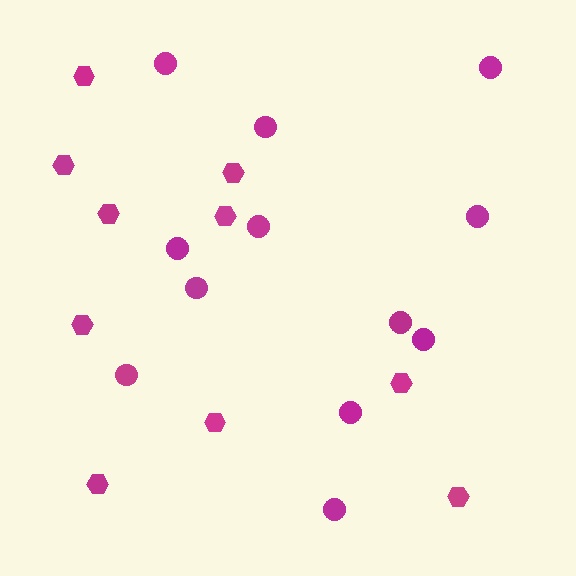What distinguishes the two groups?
There are 2 groups: one group of circles (12) and one group of hexagons (10).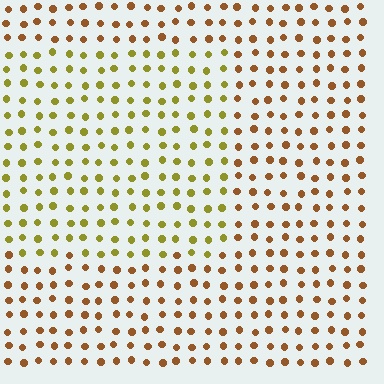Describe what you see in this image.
The image is filled with small brown elements in a uniform arrangement. A rectangle-shaped region is visible where the elements are tinted to a slightly different hue, forming a subtle color boundary.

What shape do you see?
I see a rectangle.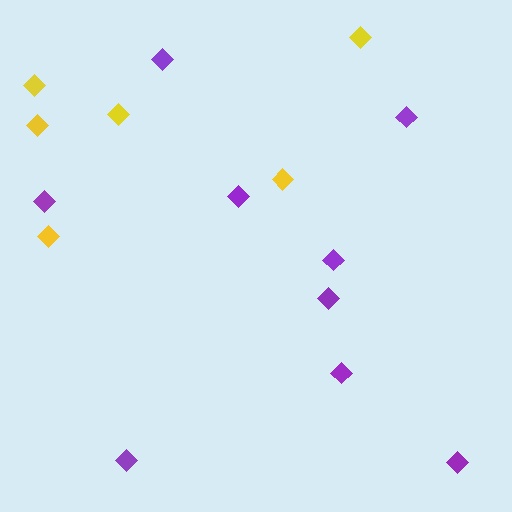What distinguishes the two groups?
There are 2 groups: one group of yellow diamonds (6) and one group of purple diamonds (9).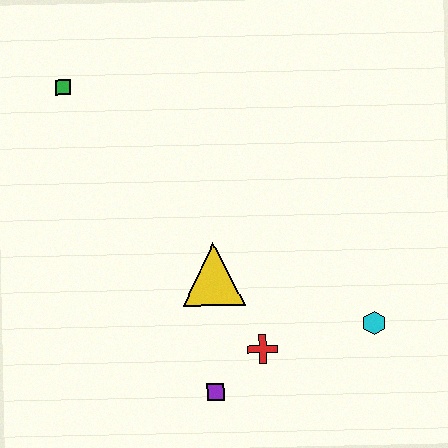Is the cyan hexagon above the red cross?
Yes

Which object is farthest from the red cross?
The green square is farthest from the red cross.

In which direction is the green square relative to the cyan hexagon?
The green square is to the left of the cyan hexagon.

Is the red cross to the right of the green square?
Yes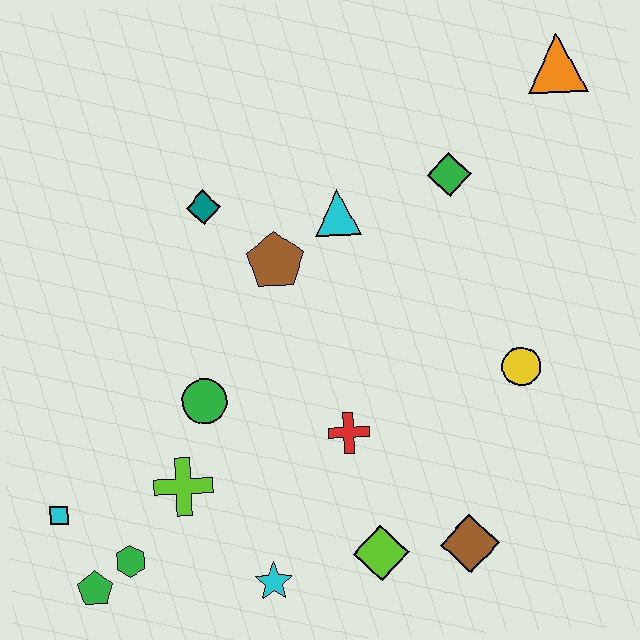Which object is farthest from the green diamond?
The green pentagon is farthest from the green diamond.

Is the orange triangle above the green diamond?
Yes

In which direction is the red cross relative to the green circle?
The red cross is to the right of the green circle.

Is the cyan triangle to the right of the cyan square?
Yes